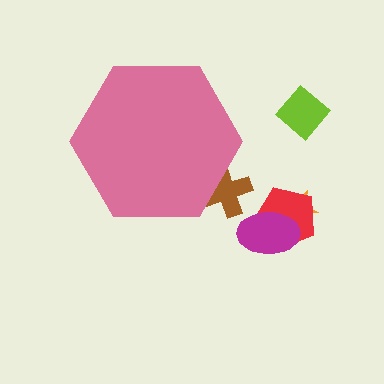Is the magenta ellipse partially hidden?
No, the magenta ellipse is fully visible.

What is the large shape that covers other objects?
A pink hexagon.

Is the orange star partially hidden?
No, the orange star is fully visible.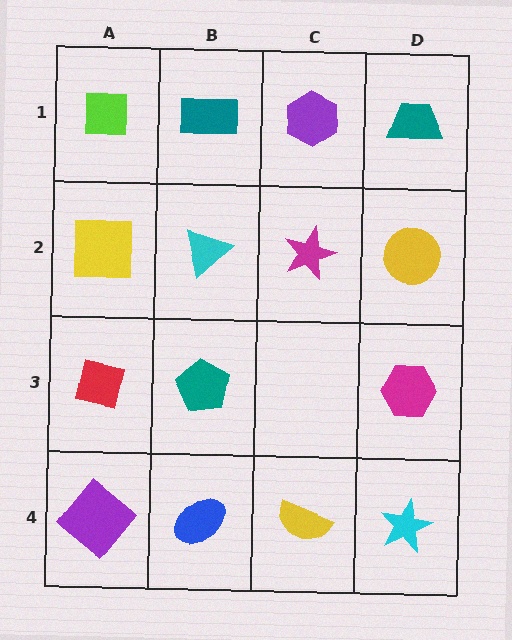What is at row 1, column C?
A purple hexagon.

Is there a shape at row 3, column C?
No, that cell is empty.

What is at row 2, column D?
A yellow circle.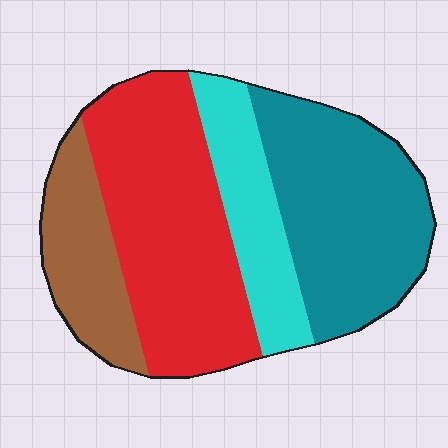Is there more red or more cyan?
Red.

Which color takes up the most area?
Red, at roughly 35%.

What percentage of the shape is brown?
Brown takes up about one sixth (1/6) of the shape.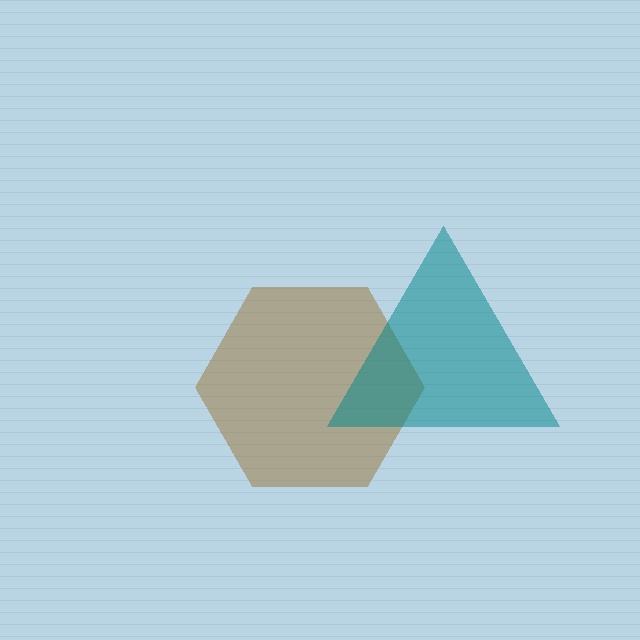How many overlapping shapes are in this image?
There are 2 overlapping shapes in the image.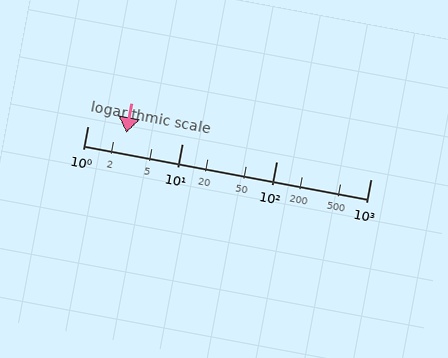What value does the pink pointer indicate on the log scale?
The pointer indicates approximately 2.6.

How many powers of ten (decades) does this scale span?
The scale spans 3 decades, from 1 to 1000.